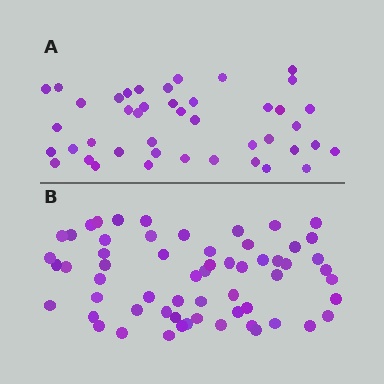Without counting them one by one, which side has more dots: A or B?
Region B (the bottom region) has more dots.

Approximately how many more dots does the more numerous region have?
Region B has approximately 15 more dots than region A.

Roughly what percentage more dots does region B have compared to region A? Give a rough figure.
About 40% more.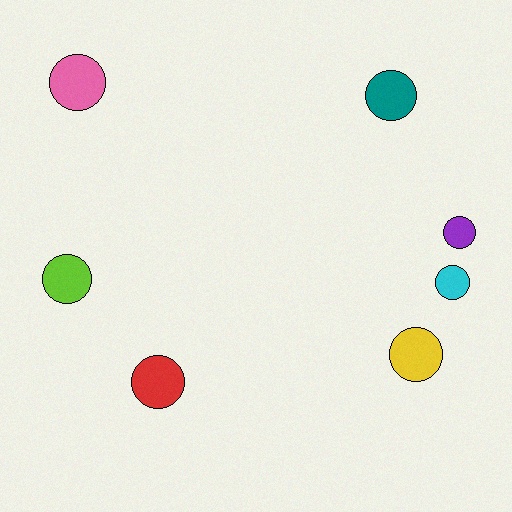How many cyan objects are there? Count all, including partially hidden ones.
There is 1 cyan object.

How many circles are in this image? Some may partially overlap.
There are 7 circles.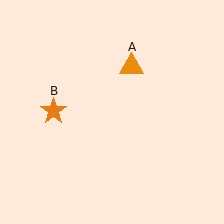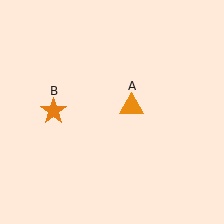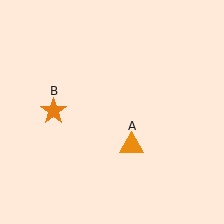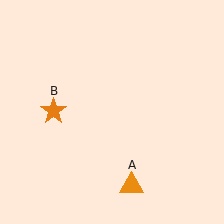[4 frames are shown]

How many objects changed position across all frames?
1 object changed position: orange triangle (object A).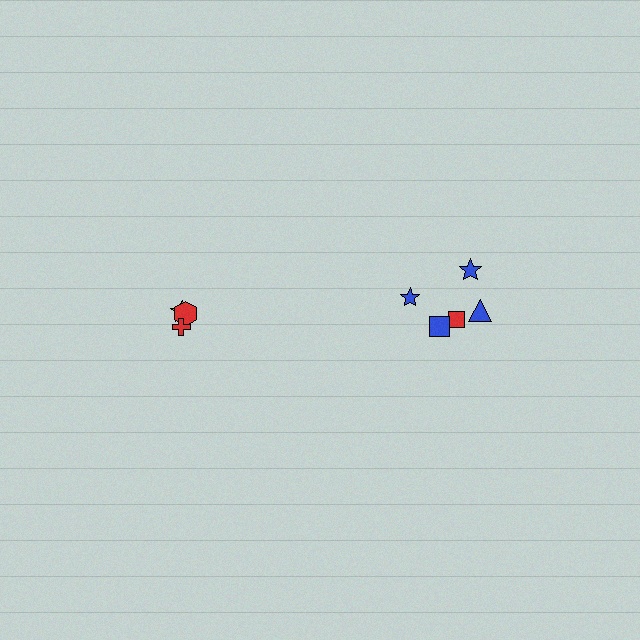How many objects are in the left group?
There are 3 objects.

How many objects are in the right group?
There are 5 objects.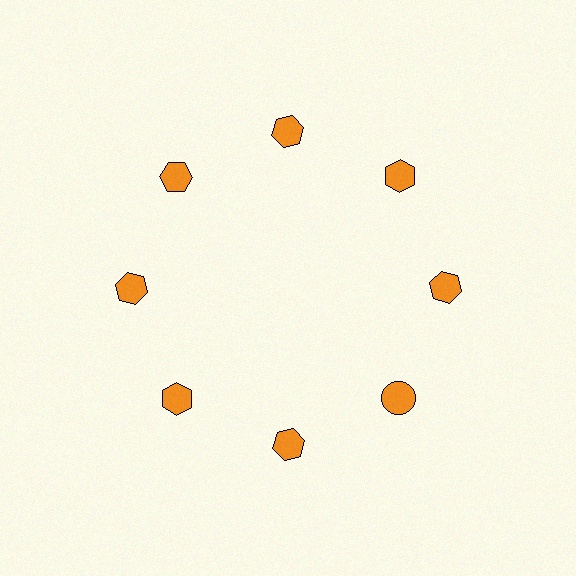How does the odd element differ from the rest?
It has a different shape: circle instead of hexagon.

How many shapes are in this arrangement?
There are 8 shapes arranged in a ring pattern.